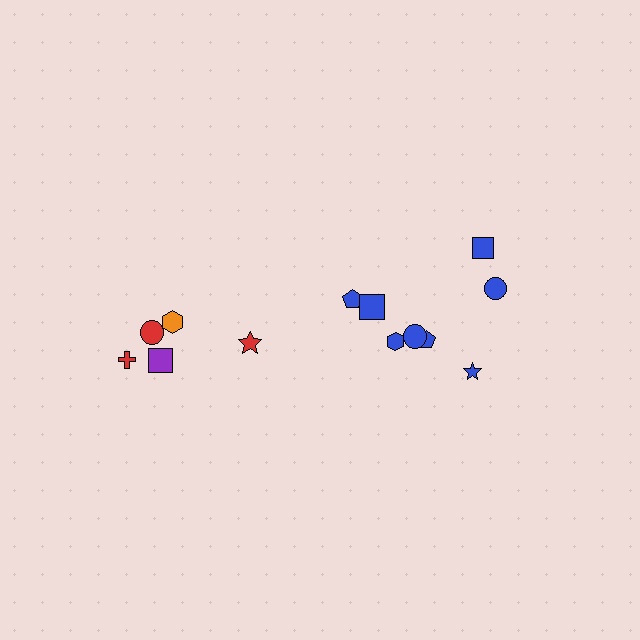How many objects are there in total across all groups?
There are 13 objects.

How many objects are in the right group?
There are 8 objects.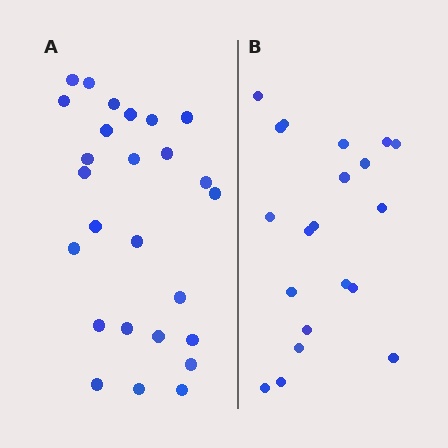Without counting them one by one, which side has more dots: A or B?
Region A (the left region) has more dots.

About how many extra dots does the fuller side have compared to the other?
Region A has about 6 more dots than region B.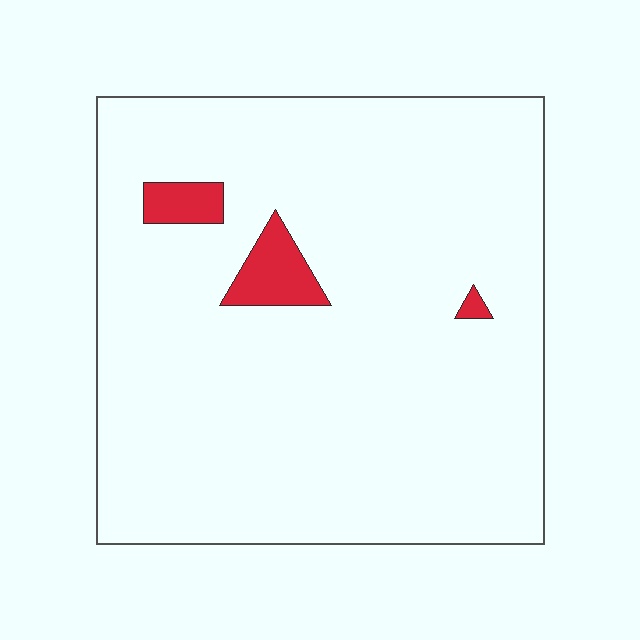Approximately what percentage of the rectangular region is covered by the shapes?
Approximately 5%.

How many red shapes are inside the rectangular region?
3.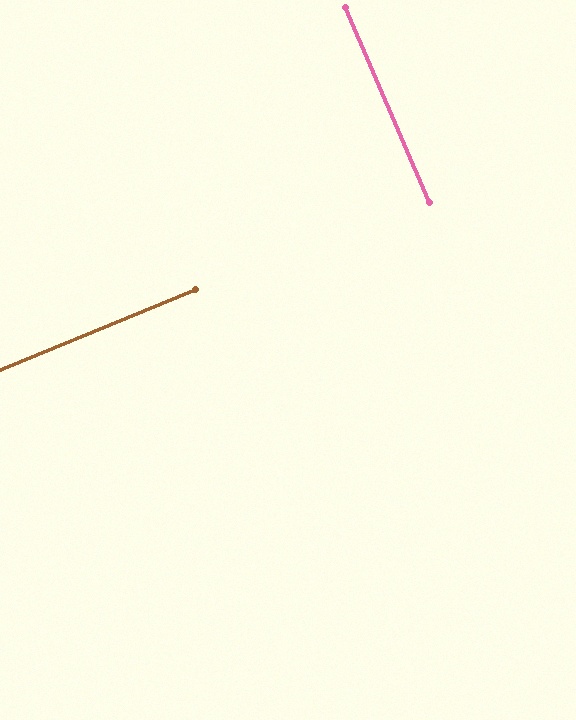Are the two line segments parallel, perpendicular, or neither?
Perpendicular — they meet at approximately 89°.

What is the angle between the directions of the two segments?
Approximately 89 degrees.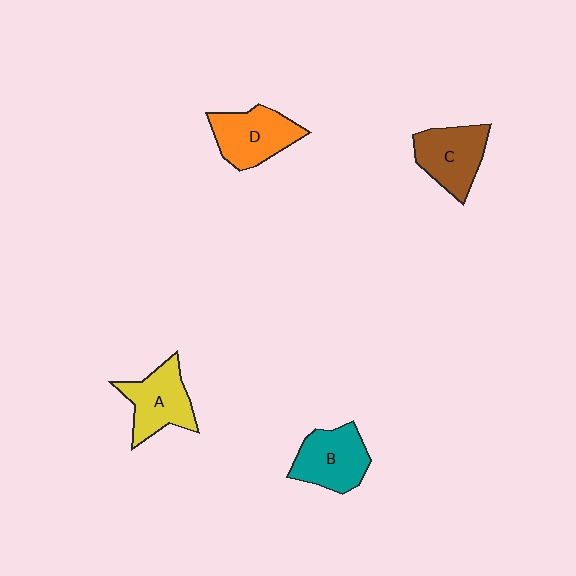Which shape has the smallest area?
Shape A (yellow).